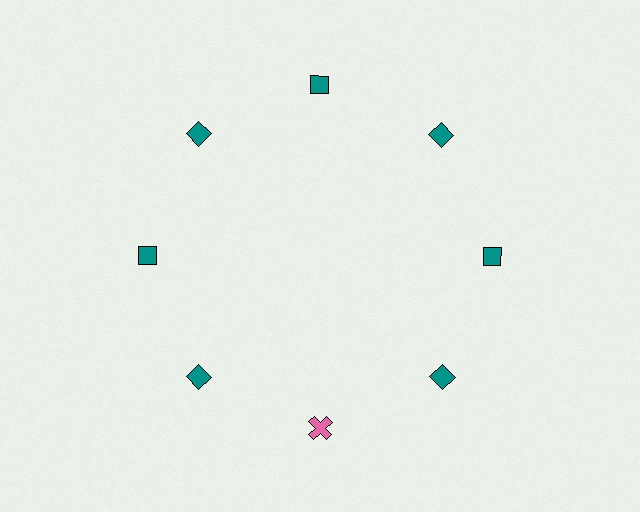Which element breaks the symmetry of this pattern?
The pink cross at roughly the 6 o'clock position breaks the symmetry. All other shapes are teal diamonds.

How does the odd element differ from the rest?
It differs in both color (pink instead of teal) and shape (cross instead of diamond).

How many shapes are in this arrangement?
There are 8 shapes arranged in a ring pattern.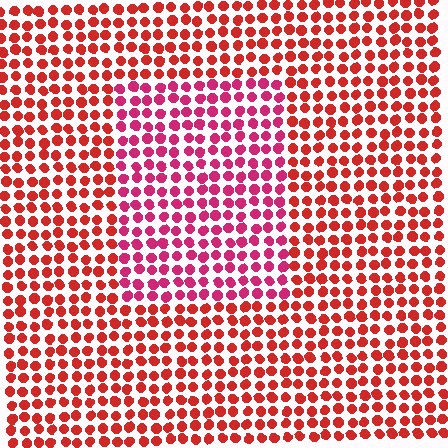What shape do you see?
I see a rectangle.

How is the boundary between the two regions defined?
The boundary is defined purely by a slight shift in hue (about 29 degrees). Spacing, size, and orientation are identical on both sides.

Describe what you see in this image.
The image is filled with small red elements in a uniform arrangement. A rectangle-shaped region is visible where the elements are tinted to a slightly different hue, forming a subtle color boundary.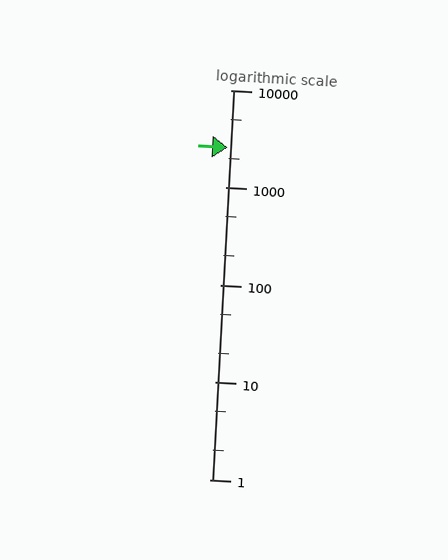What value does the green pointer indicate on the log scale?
The pointer indicates approximately 2600.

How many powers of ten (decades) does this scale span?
The scale spans 4 decades, from 1 to 10000.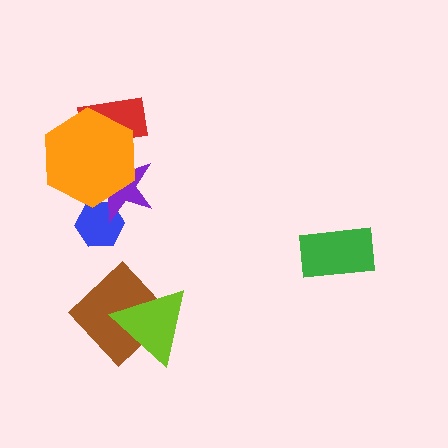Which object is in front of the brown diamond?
The lime triangle is in front of the brown diamond.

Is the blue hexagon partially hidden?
Yes, it is partially covered by another shape.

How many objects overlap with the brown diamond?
1 object overlaps with the brown diamond.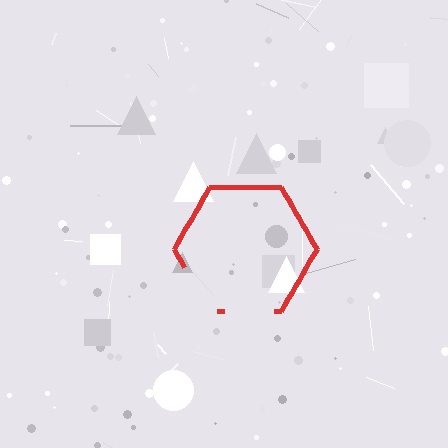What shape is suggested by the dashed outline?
The dashed outline suggests a hexagon.